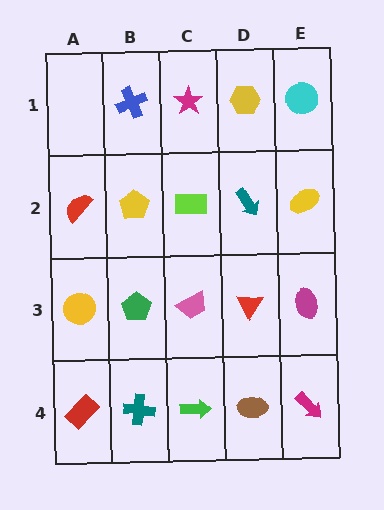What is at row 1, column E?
A cyan circle.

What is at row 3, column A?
A yellow circle.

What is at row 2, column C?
A lime rectangle.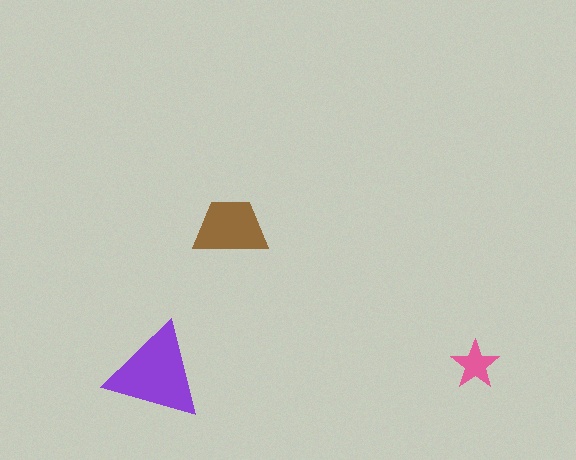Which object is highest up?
The brown trapezoid is topmost.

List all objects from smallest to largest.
The pink star, the brown trapezoid, the purple triangle.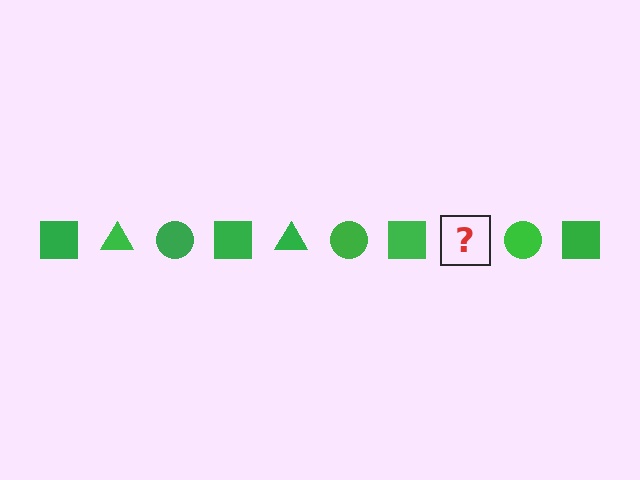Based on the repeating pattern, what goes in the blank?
The blank should be a green triangle.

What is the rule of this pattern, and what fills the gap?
The rule is that the pattern cycles through square, triangle, circle shapes in green. The gap should be filled with a green triangle.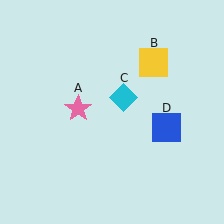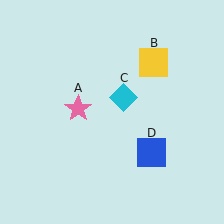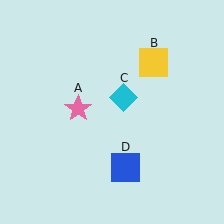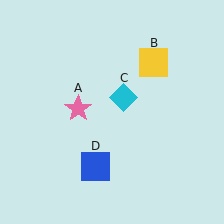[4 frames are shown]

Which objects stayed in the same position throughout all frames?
Pink star (object A) and yellow square (object B) and cyan diamond (object C) remained stationary.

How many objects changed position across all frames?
1 object changed position: blue square (object D).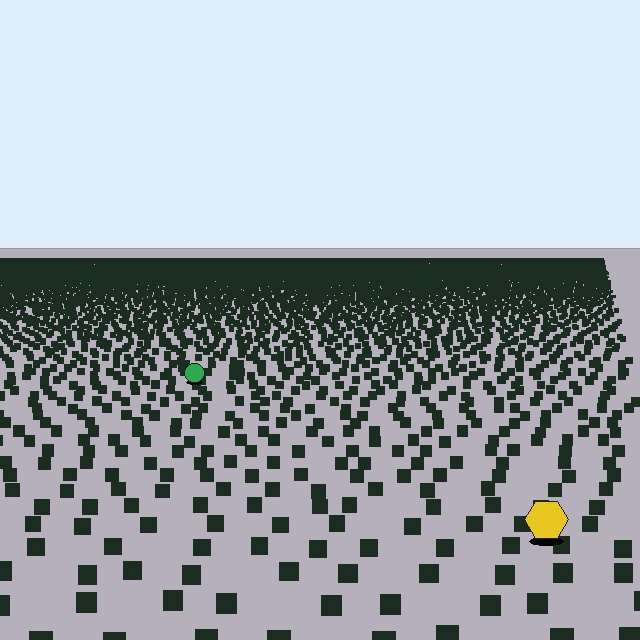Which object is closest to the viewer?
The yellow hexagon is closest. The texture marks near it are larger and more spread out.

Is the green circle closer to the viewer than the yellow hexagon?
No. The yellow hexagon is closer — you can tell from the texture gradient: the ground texture is coarser near it.